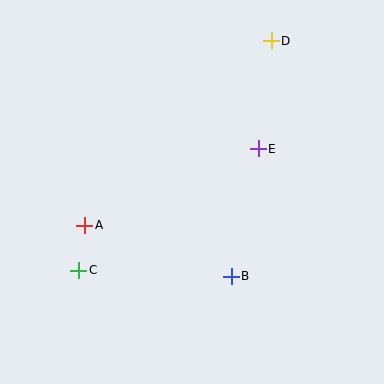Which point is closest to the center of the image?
Point E at (258, 149) is closest to the center.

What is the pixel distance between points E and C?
The distance between E and C is 217 pixels.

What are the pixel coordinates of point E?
Point E is at (258, 149).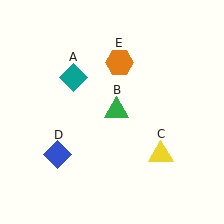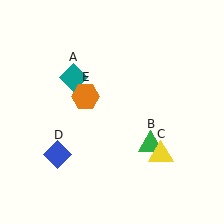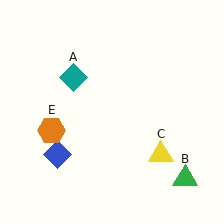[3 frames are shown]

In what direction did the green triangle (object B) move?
The green triangle (object B) moved down and to the right.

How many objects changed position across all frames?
2 objects changed position: green triangle (object B), orange hexagon (object E).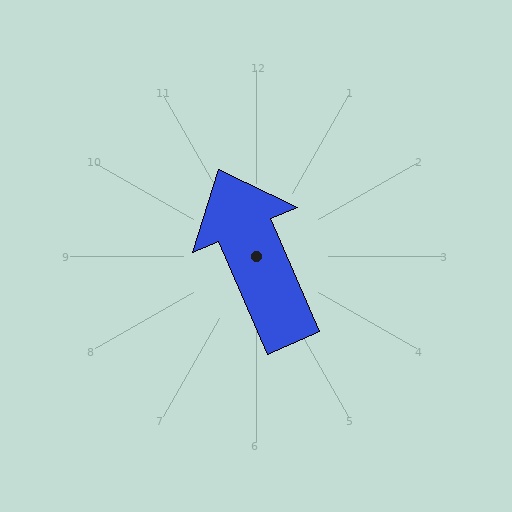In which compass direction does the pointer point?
Northwest.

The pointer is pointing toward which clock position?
Roughly 11 o'clock.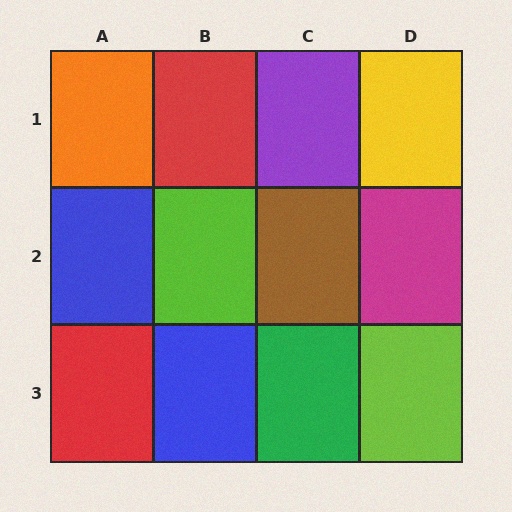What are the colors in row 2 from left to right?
Blue, lime, brown, magenta.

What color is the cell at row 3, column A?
Red.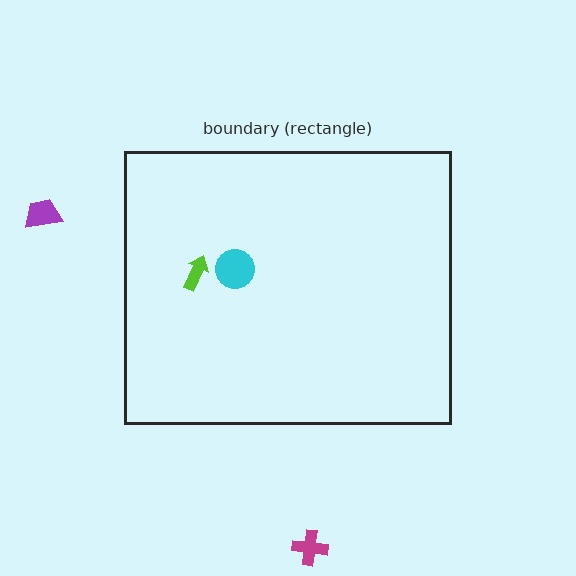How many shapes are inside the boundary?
2 inside, 2 outside.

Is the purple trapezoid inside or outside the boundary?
Outside.